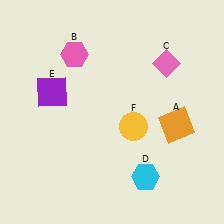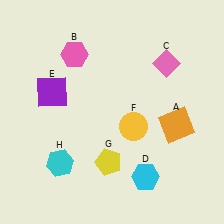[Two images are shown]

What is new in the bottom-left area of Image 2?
A yellow pentagon (G) was added in the bottom-left area of Image 2.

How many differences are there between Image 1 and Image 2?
There are 2 differences between the two images.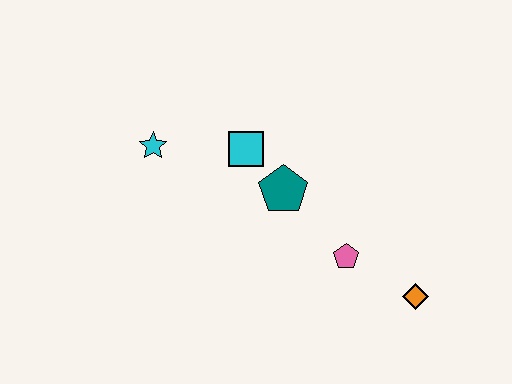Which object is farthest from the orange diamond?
The cyan star is farthest from the orange diamond.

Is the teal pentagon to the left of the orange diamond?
Yes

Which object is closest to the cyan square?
The teal pentagon is closest to the cyan square.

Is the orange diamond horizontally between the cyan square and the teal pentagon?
No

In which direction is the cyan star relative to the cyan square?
The cyan star is to the left of the cyan square.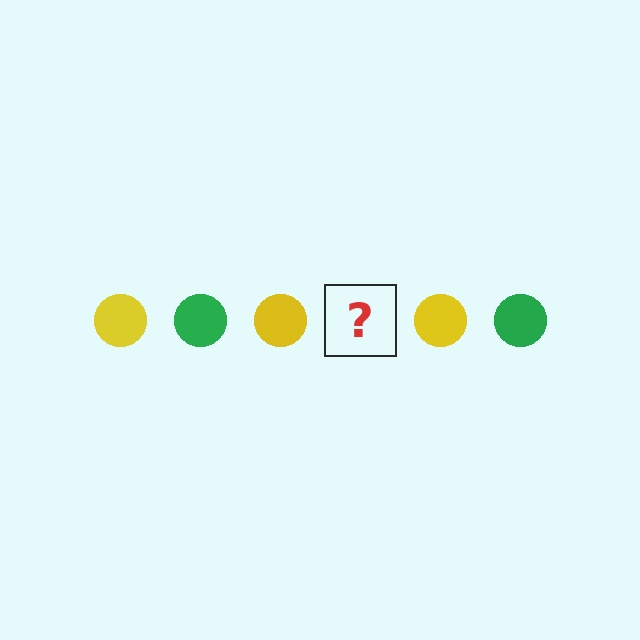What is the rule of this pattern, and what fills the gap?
The rule is that the pattern cycles through yellow, green circles. The gap should be filled with a green circle.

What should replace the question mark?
The question mark should be replaced with a green circle.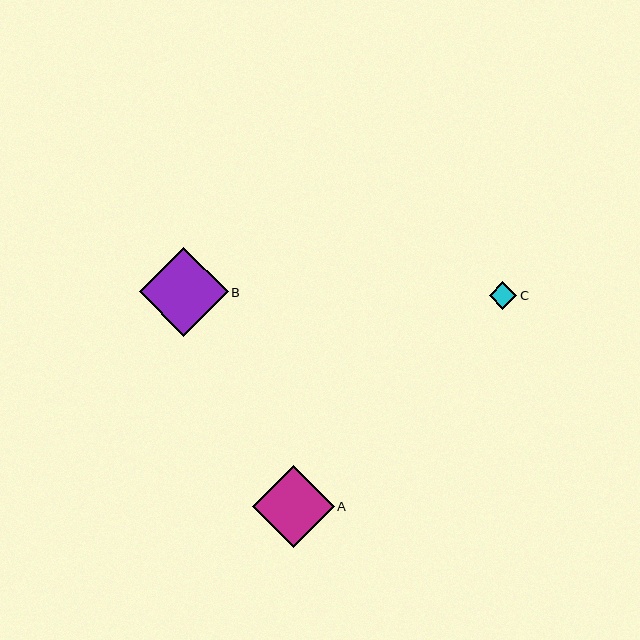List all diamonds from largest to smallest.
From largest to smallest: B, A, C.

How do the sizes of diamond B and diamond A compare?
Diamond B and diamond A are approximately the same size.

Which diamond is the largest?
Diamond B is the largest with a size of approximately 89 pixels.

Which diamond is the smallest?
Diamond C is the smallest with a size of approximately 28 pixels.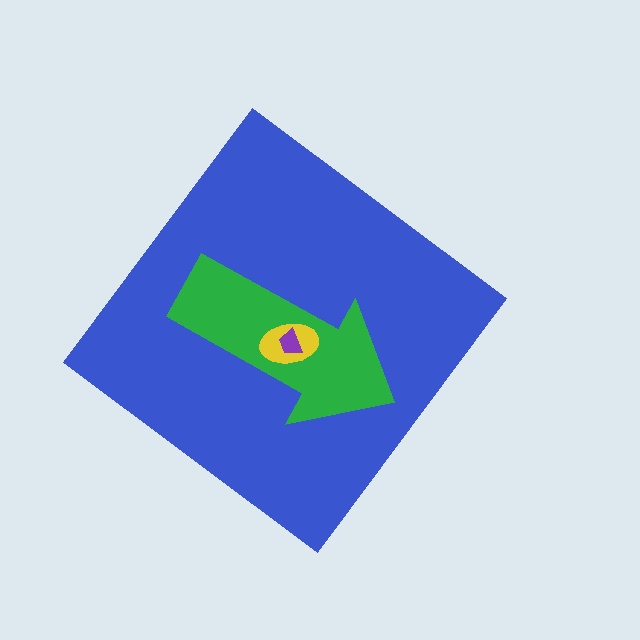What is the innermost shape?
The purple trapezoid.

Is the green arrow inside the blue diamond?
Yes.